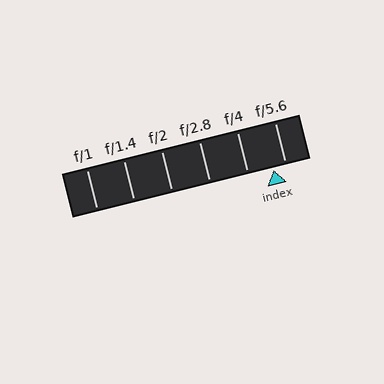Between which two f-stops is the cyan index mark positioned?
The index mark is between f/4 and f/5.6.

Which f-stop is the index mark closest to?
The index mark is closest to f/5.6.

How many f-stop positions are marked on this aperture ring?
There are 6 f-stop positions marked.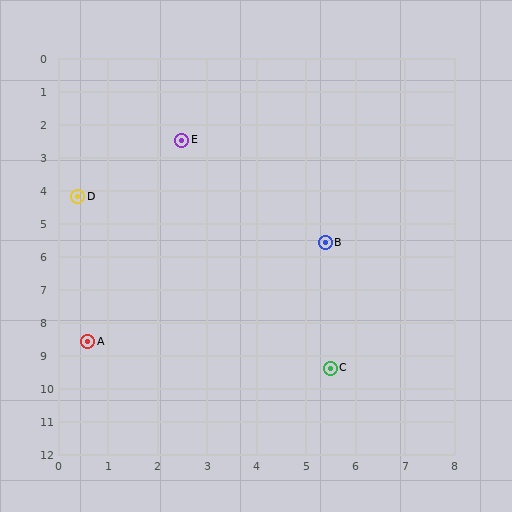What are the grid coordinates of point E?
Point E is at approximately (2.5, 2.5).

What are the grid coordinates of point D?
Point D is at approximately (0.4, 4.2).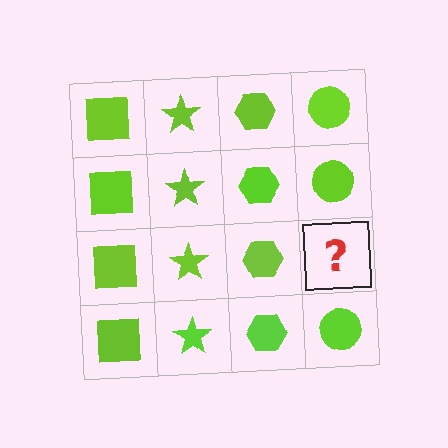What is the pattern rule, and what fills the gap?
The rule is that each column has a consistent shape. The gap should be filled with a lime circle.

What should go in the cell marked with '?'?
The missing cell should contain a lime circle.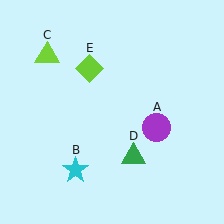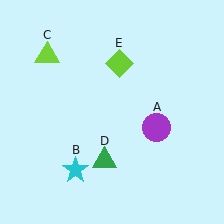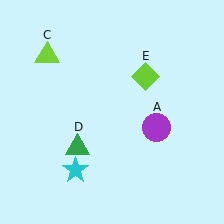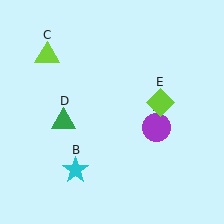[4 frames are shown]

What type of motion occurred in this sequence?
The green triangle (object D), lime diamond (object E) rotated clockwise around the center of the scene.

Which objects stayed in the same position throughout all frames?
Purple circle (object A) and cyan star (object B) and lime triangle (object C) remained stationary.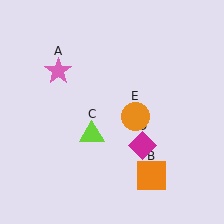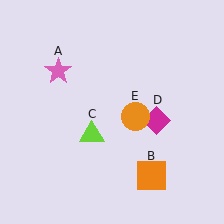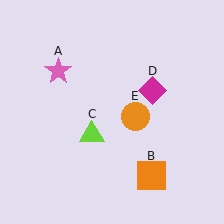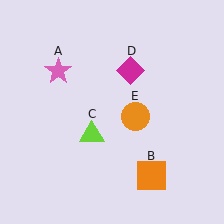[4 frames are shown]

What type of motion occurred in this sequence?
The magenta diamond (object D) rotated counterclockwise around the center of the scene.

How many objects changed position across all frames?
1 object changed position: magenta diamond (object D).